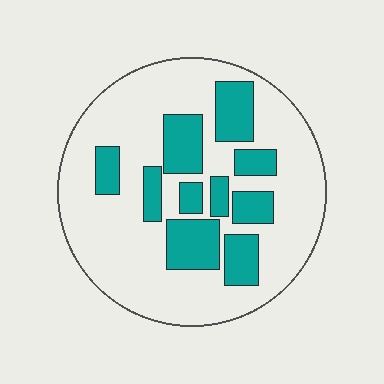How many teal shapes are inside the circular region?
10.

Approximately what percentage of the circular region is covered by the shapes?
Approximately 30%.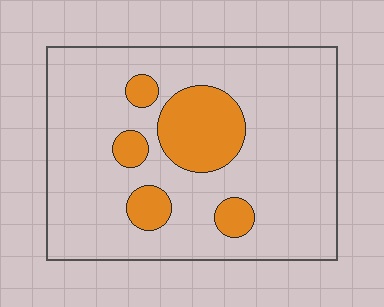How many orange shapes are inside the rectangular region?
5.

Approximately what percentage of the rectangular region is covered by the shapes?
Approximately 20%.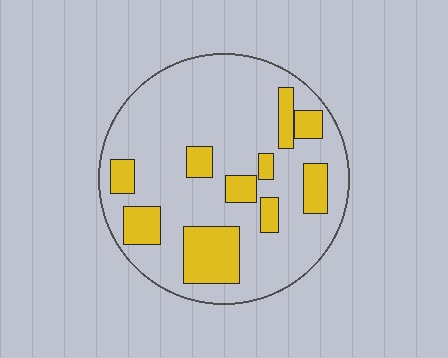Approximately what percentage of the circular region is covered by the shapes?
Approximately 25%.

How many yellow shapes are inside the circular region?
10.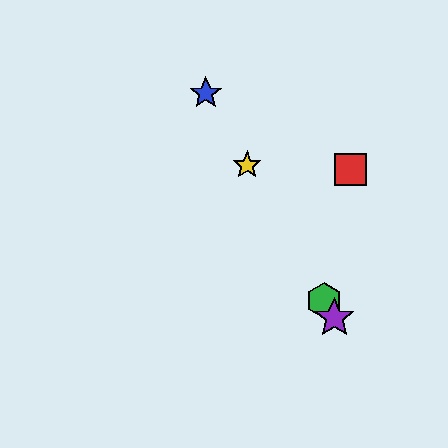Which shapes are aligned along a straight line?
The blue star, the green hexagon, the yellow star, the purple star are aligned along a straight line.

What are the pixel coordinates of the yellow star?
The yellow star is at (247, 165).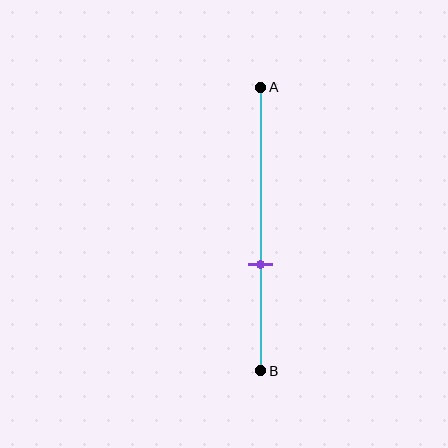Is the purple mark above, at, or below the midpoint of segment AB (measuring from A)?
The purple mark is below the midpoint of segment AB.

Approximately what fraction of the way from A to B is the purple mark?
The purple mark is approximately 60% of the way from A to B.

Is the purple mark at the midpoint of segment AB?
No, the mark is at about 60% from A, not at the 50% midpoint.